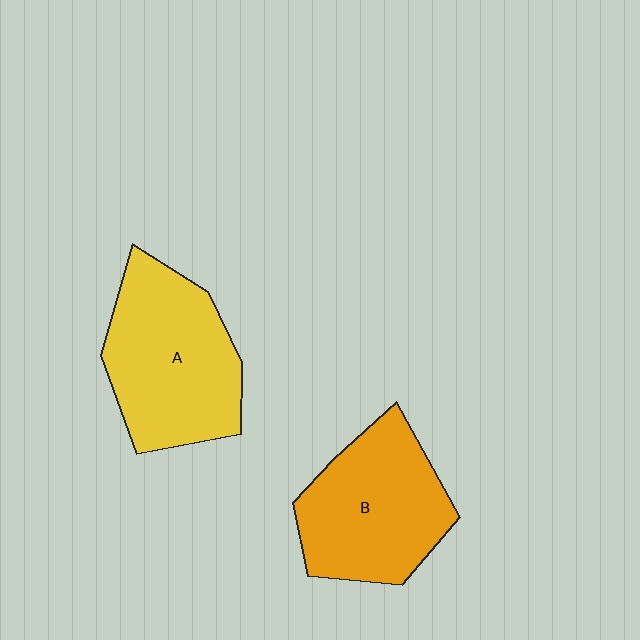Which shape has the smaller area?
Shape B (orange).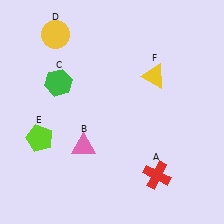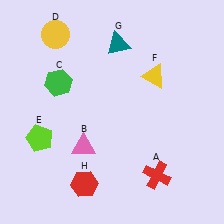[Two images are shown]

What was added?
A teal triangle (G), a red hexagon (H) were added in Image 2.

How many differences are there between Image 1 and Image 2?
There are 2 differences between the two images.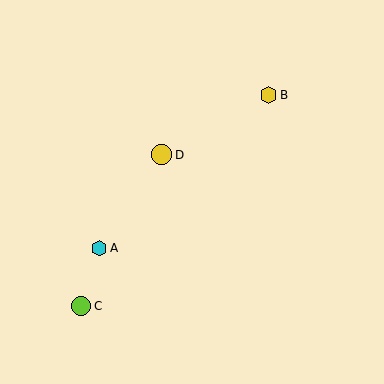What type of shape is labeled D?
Shape D is a yellow circle.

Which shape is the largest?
The yellow circle (labeled D) is the largest.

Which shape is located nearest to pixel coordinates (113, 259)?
The cyan hexagon (labeled A) at (99, 248) is nearest to that location.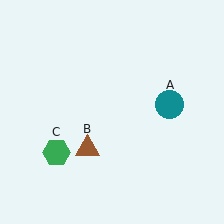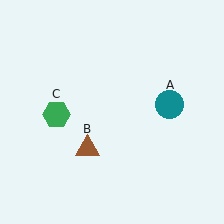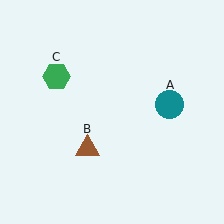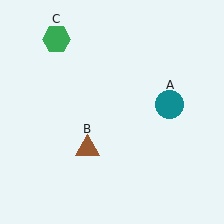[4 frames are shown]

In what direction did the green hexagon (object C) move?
The green hexagon (object C) moved up.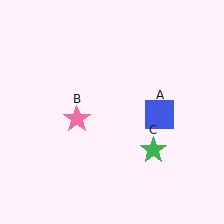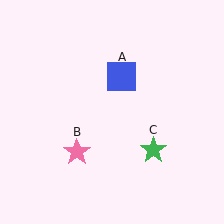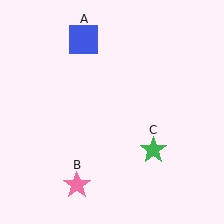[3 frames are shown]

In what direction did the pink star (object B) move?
The pink star (object B) moved down.